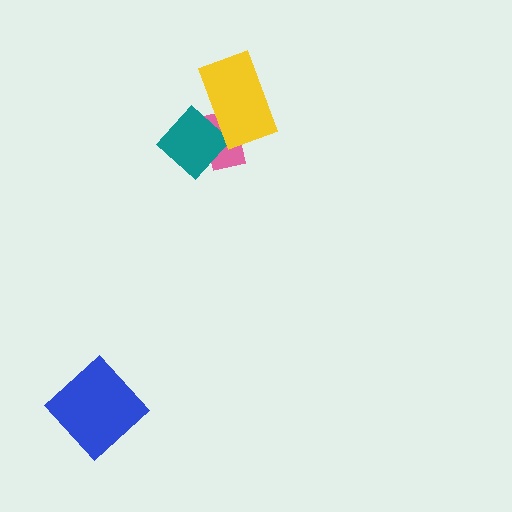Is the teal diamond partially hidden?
Yes, it is partially covered by another shape.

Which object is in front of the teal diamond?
The yellow rectangle is in front of the teal diamond.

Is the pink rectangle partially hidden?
Yes, it is partially covered by another shape.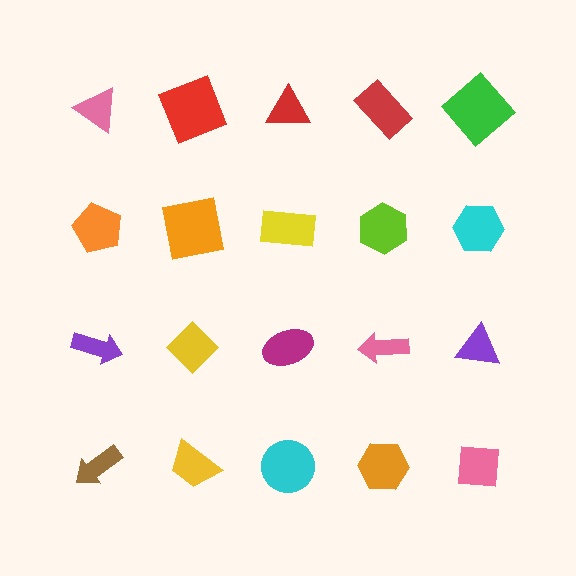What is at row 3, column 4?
A pink arrow.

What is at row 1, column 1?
A pink triangle.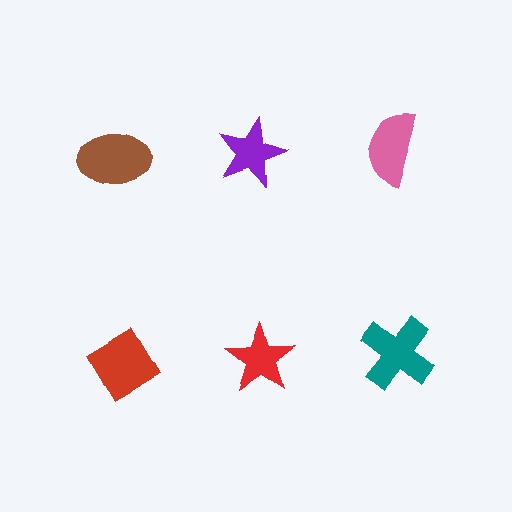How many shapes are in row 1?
3 shapes.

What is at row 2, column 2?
A red star.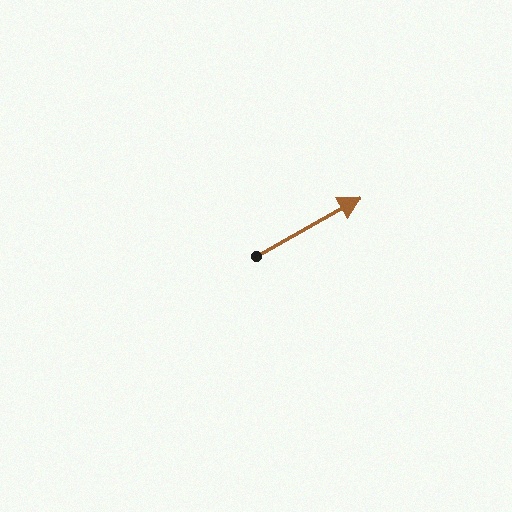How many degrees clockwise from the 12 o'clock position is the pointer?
Approximately 61 degrees.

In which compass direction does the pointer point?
Northeast.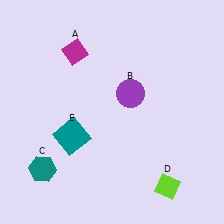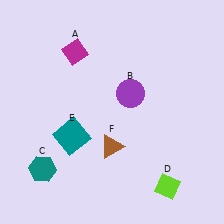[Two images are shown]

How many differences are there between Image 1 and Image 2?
There is 1 difference between the two images.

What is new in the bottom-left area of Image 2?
A brown triangle (F) was added in the bottom-left area of Image 2.